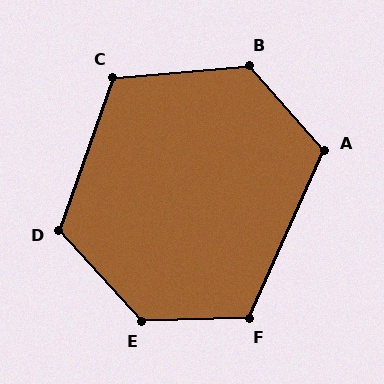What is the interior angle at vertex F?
Approximately 116 degrees (obtuse).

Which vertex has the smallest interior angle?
A, at approximately 115 degrees.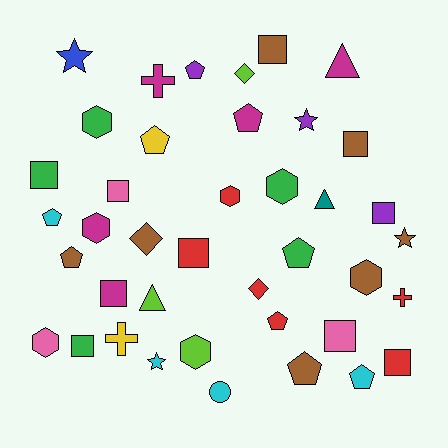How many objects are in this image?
There are 40 objects.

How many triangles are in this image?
There are 3 triangles.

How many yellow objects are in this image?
There are 2 yellow objects.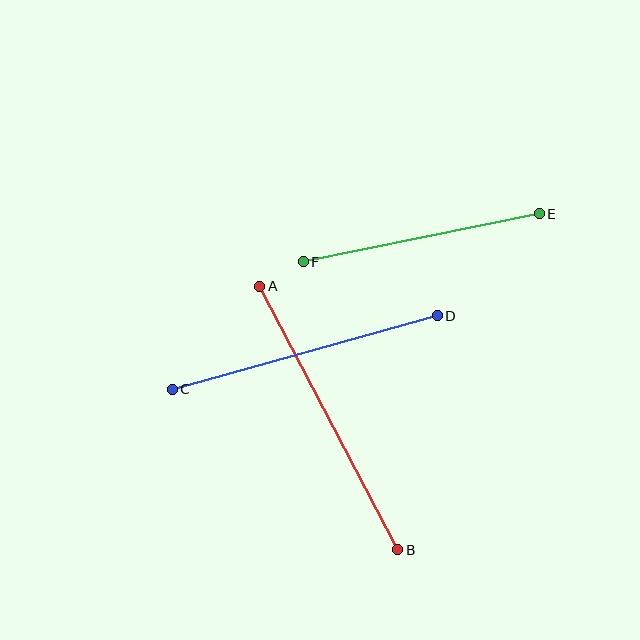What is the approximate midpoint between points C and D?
The midpoint is at approximately (305, 353) pixels.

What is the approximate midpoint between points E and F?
The midpoint is at approximately (421, 238) pixels.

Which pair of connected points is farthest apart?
Points A and B are farthest apart.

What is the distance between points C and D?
The distance is approximately 275 pixels.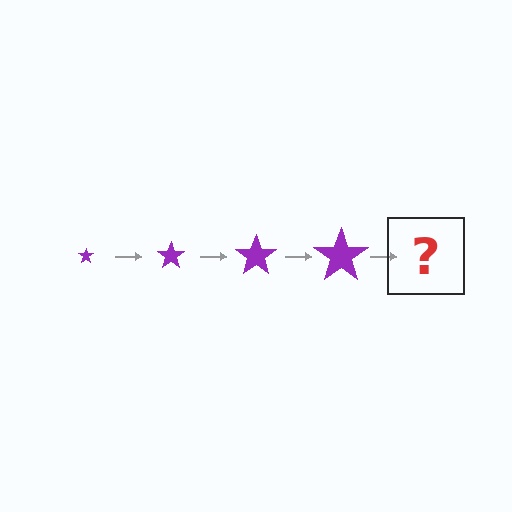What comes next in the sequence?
The next element should be a purple star, larger than the previous one.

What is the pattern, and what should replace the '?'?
The pattern is that the star gets progressively larger each step. The '?' should be a purple star, larger than the previous one.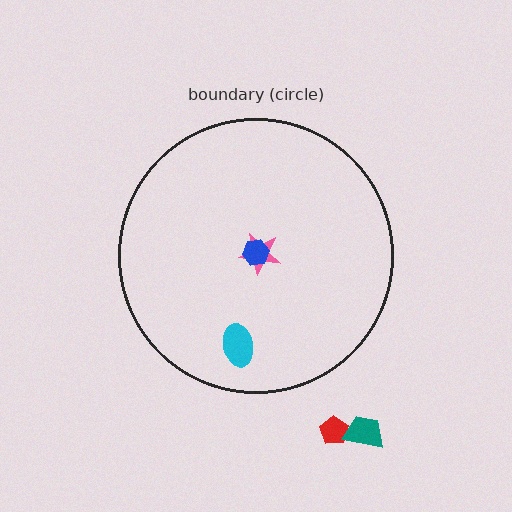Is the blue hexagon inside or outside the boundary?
Inside.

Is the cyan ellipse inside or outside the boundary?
Inside.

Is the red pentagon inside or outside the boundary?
Outside.